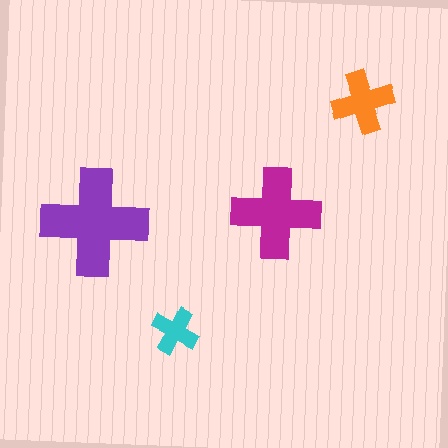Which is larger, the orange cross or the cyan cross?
The orange one.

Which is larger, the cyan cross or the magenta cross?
The magenta one.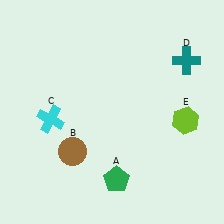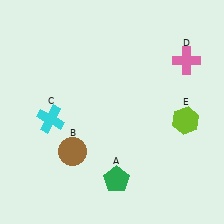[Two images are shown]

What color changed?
The cross (D) changed from teal in Image 1 to pink in Image 2.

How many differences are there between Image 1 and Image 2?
There is 1 difference between the two images.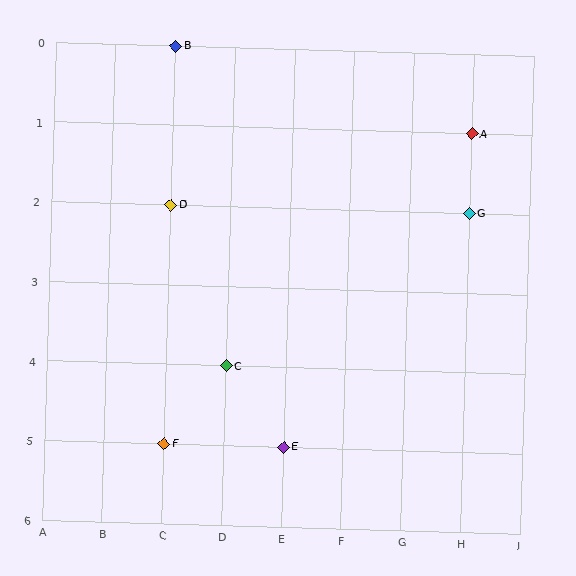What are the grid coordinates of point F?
Point F is at grid coordinates (C, 5).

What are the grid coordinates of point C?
Point C is at grid coordinates (D, 4).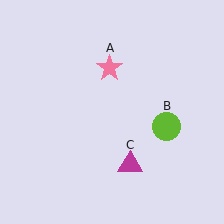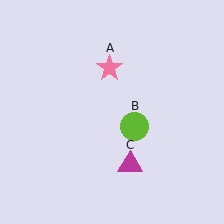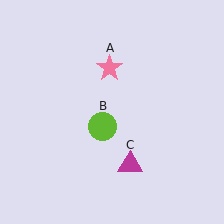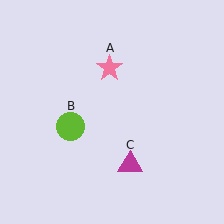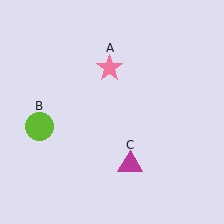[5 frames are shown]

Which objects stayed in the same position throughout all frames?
Pink star (object A) and magenta triangle (object C) remained stationary.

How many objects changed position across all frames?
1 object changed position: lime circle (object B).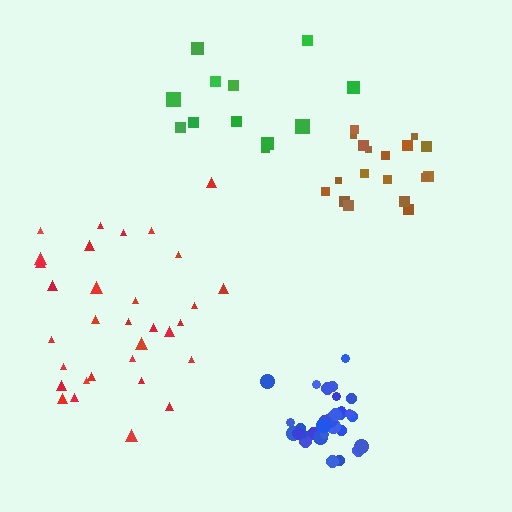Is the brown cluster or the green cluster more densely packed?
Brown.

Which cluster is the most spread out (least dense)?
Green.